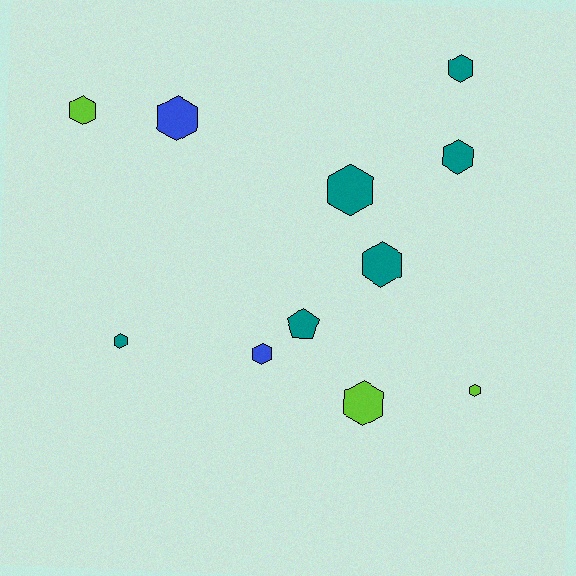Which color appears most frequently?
Teal, with 6 objects.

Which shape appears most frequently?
Hexagon, with 10 objects.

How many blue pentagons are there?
There are no blue pentagons.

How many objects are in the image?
There are 11 objects.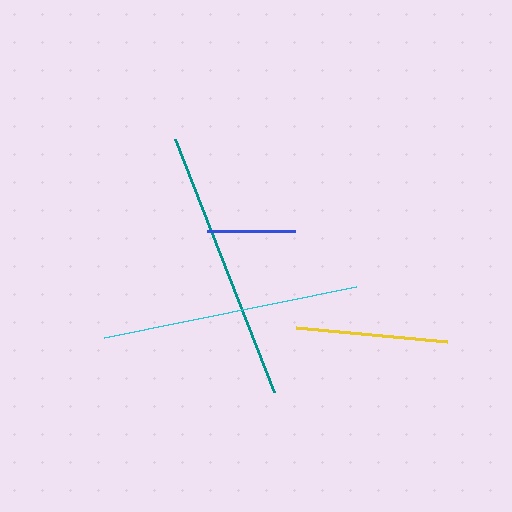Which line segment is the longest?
The teal line is the longest at approximately 272 pixels.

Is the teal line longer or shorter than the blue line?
The teal line is longer than the blue line.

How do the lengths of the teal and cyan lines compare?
The teal and cyan lines are approximately the same length.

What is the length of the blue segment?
The blue segment is approximately 88 pixels long.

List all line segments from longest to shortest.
From longest to shortest: teal, cyan, yellow, blue.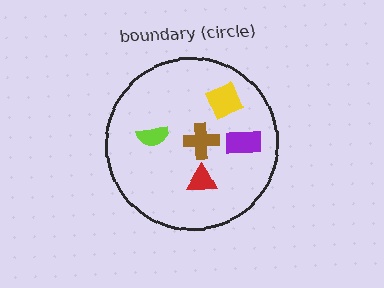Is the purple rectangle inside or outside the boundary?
Inside.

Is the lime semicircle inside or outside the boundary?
Inside.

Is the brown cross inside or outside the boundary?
Inside.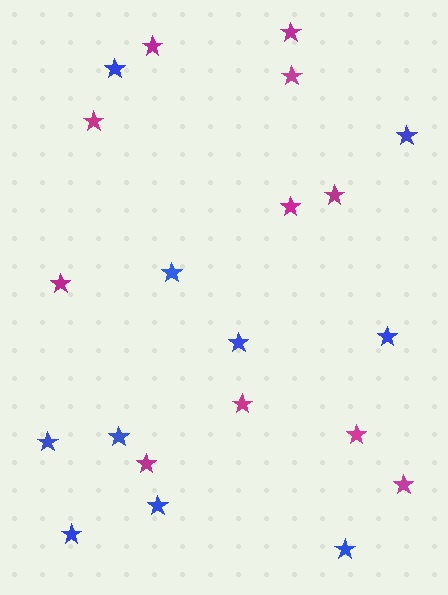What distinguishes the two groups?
There are 2 groups: one group of blue stars (10) and one group of magenta stars (11).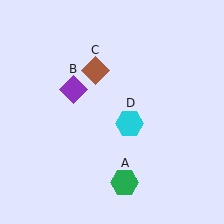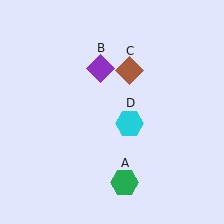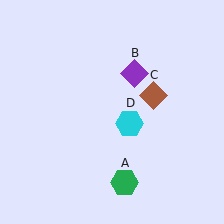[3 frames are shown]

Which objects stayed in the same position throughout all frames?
Green hexagon (object A) and cyan hexagon (object D) remained stationary.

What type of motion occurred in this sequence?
The purple diamond (object B), brown diamond (object C) rotated clockwise around the center of the scene.